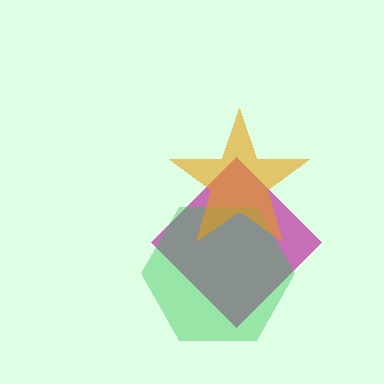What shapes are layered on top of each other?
The layered shapes are: a magenta diamond, a green hexagon, an orange star.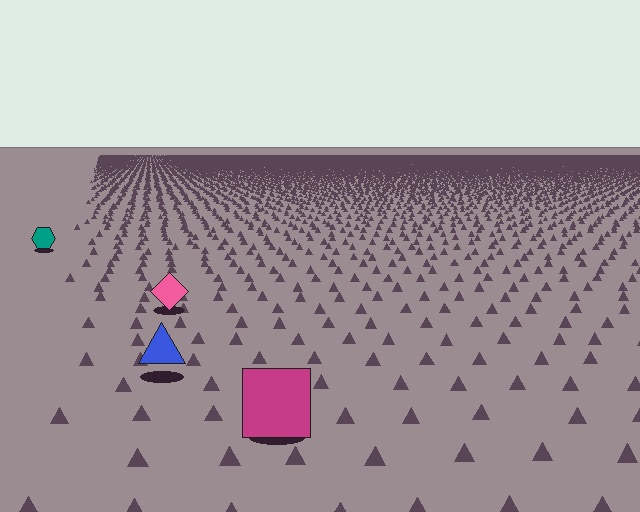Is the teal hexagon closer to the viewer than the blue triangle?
No. The blue triangle is closer — you can tell from the texture gradient: the ground texture is coarser near it.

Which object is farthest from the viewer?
The teal hexagon is farthest from the viewer. It appears smaller and the ground texture around it is denser.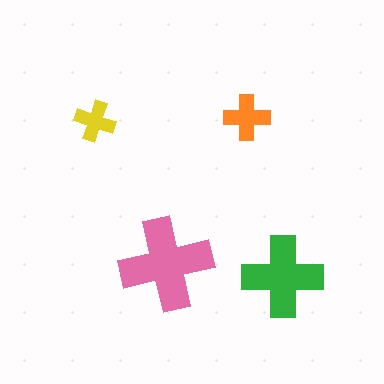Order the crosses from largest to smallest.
the pink one, the green one, the orange one, the yellow one.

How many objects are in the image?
There are 4 objects in the image.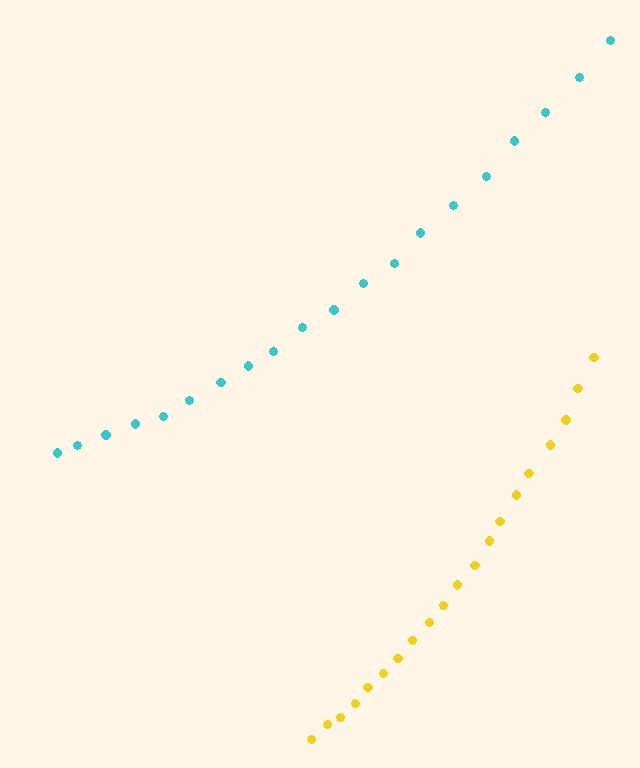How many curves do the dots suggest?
There are 2 distinct paths.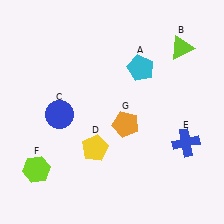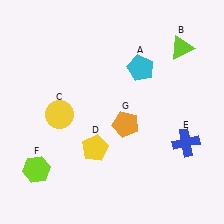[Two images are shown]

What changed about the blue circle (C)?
In Image 1, C is blue. In Image 2, it changed to yellow.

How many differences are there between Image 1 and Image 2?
There is 1 difference between the two images.